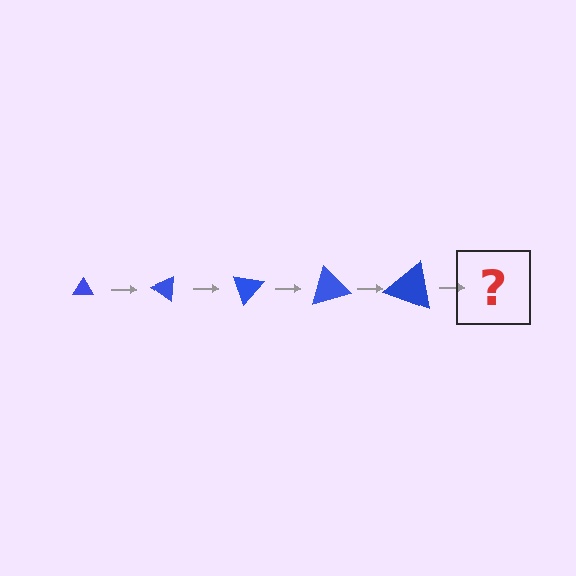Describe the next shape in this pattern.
It should be a triangle, larger than the previous one and rotated 175 degrees from the start.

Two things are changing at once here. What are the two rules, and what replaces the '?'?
The two rules are that the triangle grows larger each step and it rotates 35 degrees each step. The '?' should be a triangle, larger than the previous one and rotated 175 degrees from the start.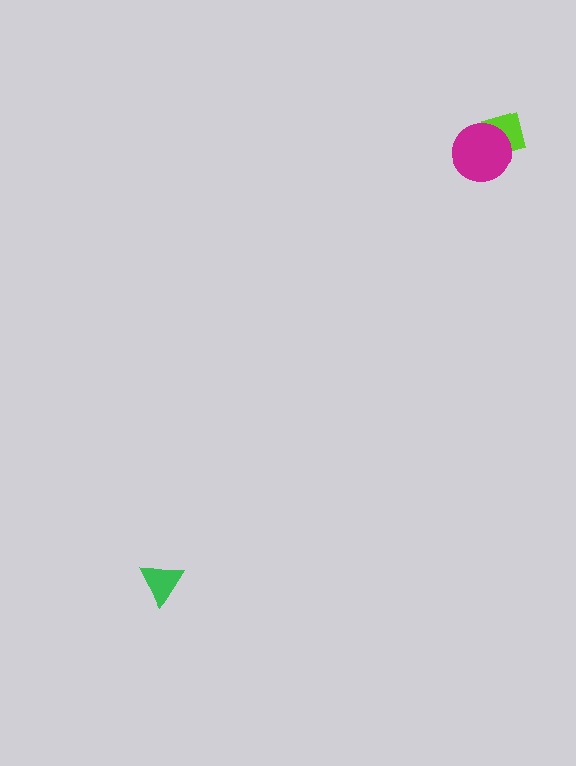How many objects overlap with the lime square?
1 object overlaps with the lime square.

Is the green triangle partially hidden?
No, no other shape covers it.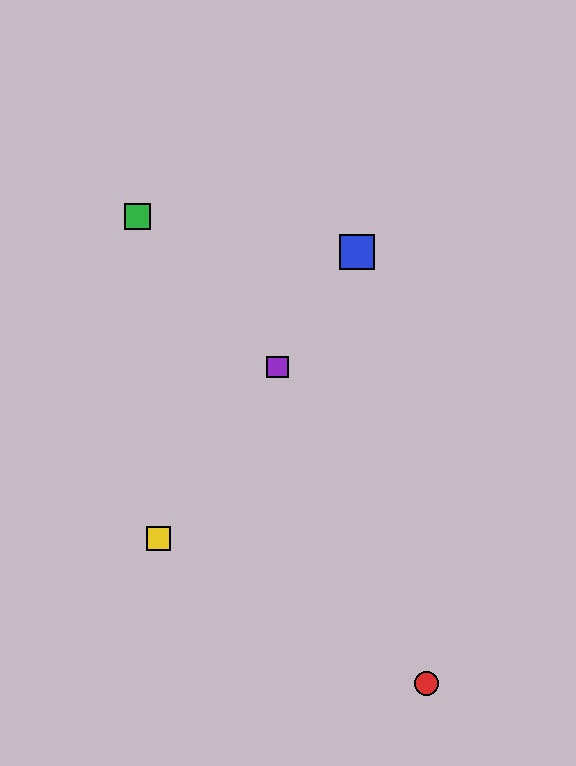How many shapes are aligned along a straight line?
3 shapes (the blue square, the yellow square, the purple square) are aligned along a straight line.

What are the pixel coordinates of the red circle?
The red circle is at (426, 684).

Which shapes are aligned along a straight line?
The blue square, the yellow square, the purple square are aligned along a straight line.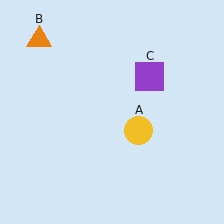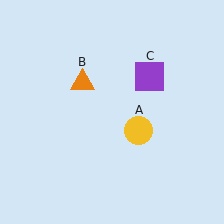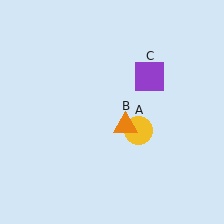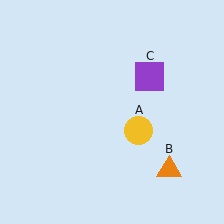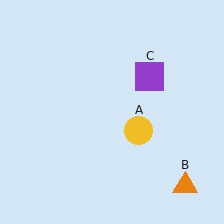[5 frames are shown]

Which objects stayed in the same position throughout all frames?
Yellow circle (object A) and purple square (object C) remained stationary.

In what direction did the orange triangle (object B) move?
The orange triangle (object B) moved down and to the right.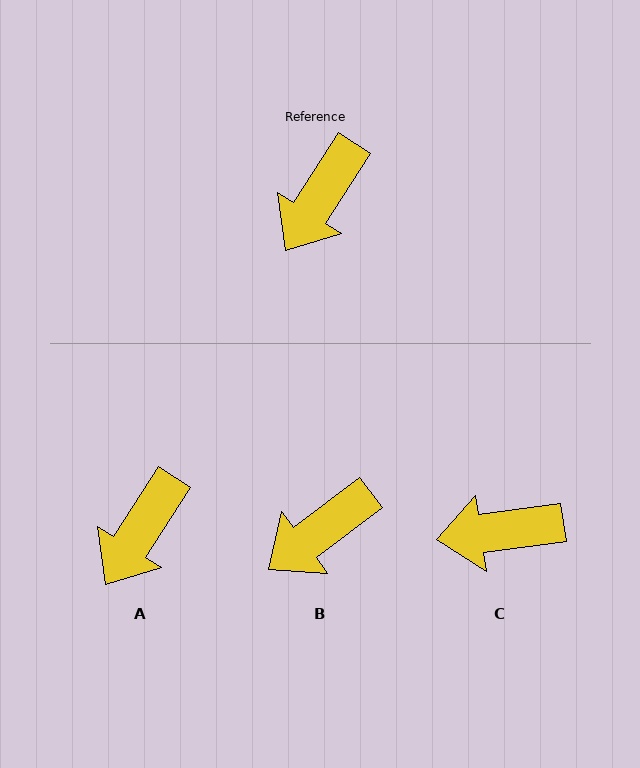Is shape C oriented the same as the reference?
No, it is off by about 49 degrees.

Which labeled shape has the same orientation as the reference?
A.